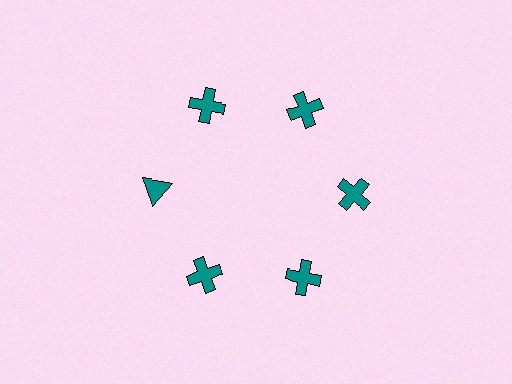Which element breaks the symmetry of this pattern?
The teal triangle at roughly the 9 o'clock position breaks the symmetry. All other shapes are teal crosses.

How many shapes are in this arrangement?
There are 6 shapes arranged in a ring pattern.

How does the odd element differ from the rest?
It has a different shape: triangle instead of cross.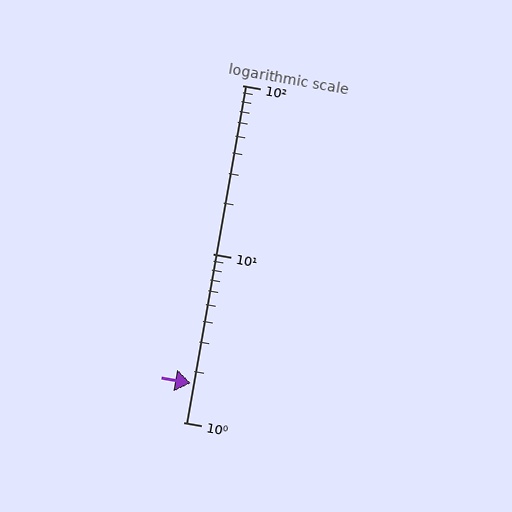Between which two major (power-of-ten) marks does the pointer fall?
The pointer is between 1 and 10.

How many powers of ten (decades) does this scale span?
The scale spans 2 decades, from 1 to 100.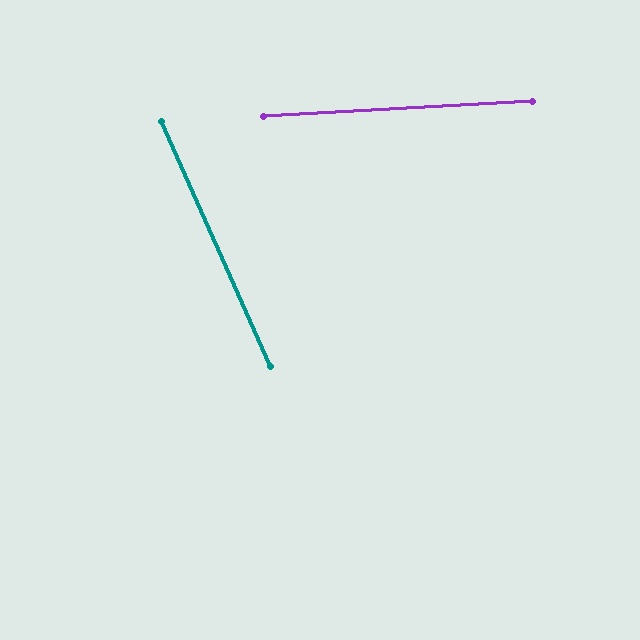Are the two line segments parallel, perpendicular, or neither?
Neither parallel nor perpendicular — they differ by about 69°.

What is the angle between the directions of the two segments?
Approximately 69 degrees.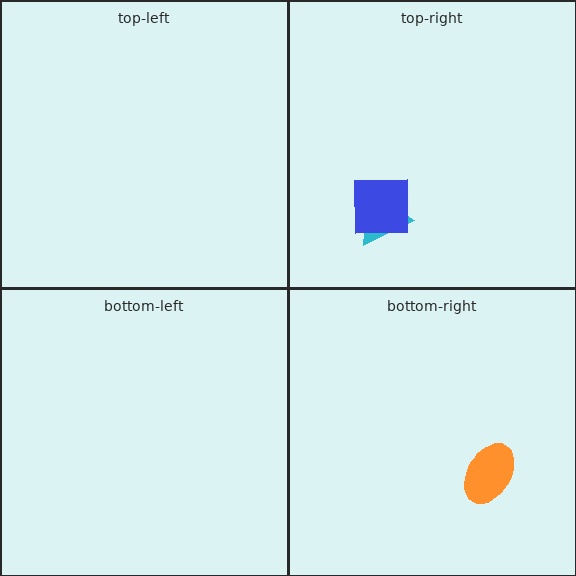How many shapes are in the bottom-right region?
1.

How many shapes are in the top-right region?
2.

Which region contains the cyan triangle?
The top-right region.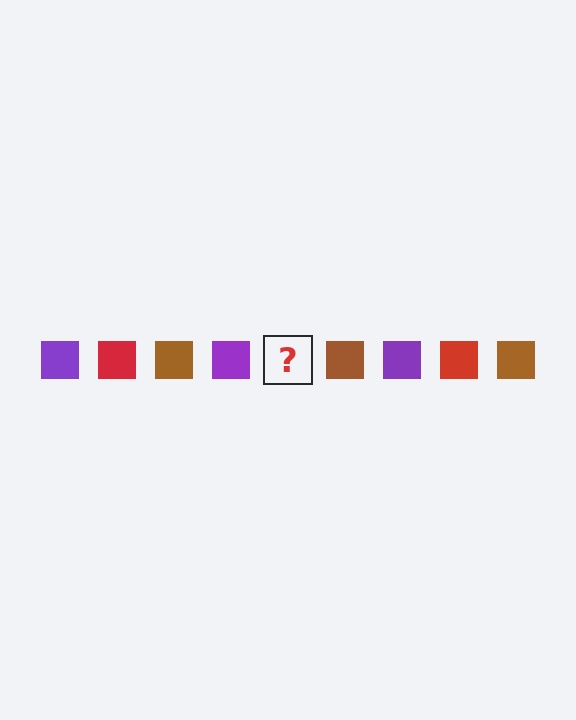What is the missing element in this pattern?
The missing element is a red square.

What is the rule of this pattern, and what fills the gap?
The rule is that the pattern cycles through purple, red, brown squares. The gap should be filled with a red square.